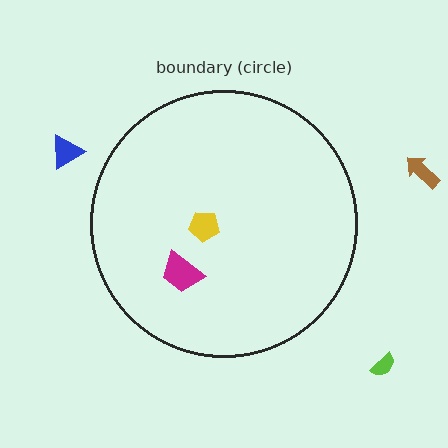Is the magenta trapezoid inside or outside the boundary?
Inside.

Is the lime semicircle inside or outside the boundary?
Outside.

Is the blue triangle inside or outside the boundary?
Outside.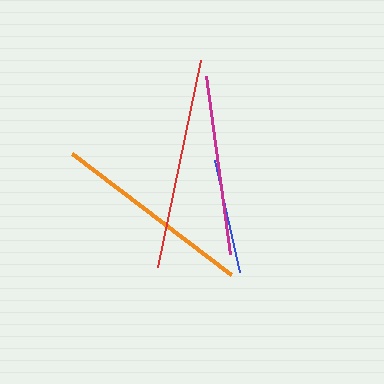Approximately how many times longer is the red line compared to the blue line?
The red line is approximately 1.8 times the length of the blue line.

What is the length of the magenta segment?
The magenta segment is approximately 180 pixels long.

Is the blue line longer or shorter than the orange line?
The orange line is longer than the blue line.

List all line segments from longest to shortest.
From longest to shortest: red, orange, magenta, blue.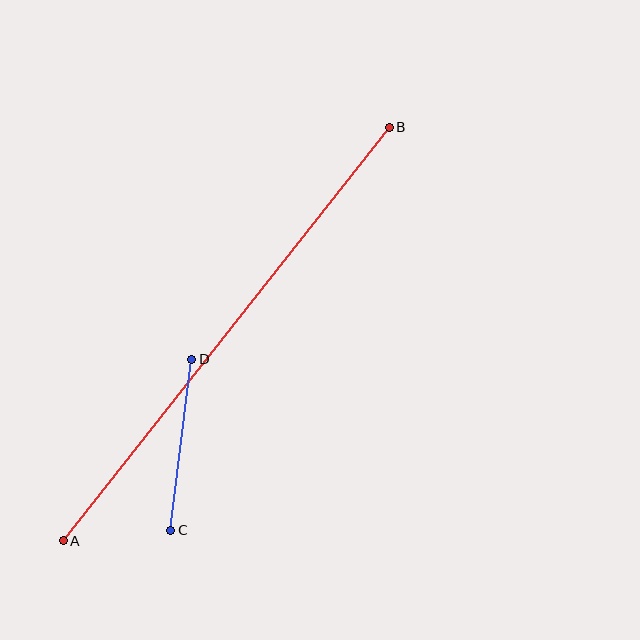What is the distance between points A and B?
The distance is approximately 527 pixels.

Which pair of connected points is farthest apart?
Points A and B are farthest apart.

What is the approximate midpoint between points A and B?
The midpoint is at approximately (226, 334) pixels.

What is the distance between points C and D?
The distance is approximately 173 pixels.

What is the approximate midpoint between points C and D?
The midpoint is at approximately (181, 445) pixels.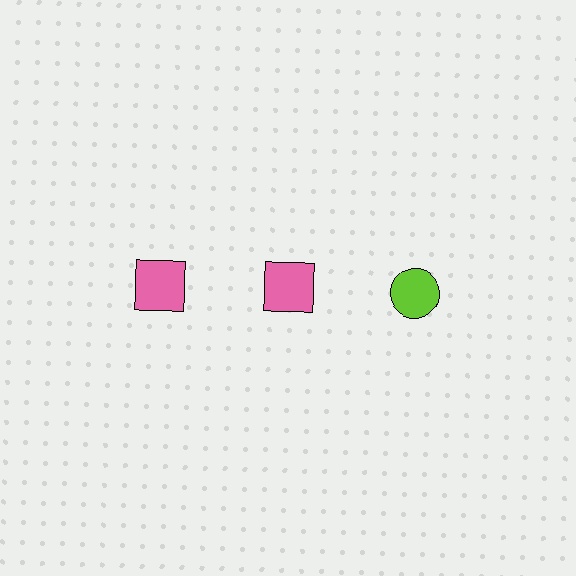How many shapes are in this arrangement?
There are 3 shapes arranged in a grid pattern.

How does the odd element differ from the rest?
It differs in both color (lime instead of pink) and shape (circle instead of square).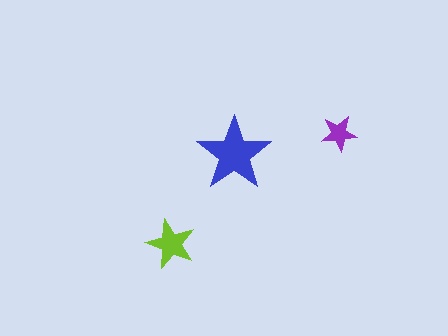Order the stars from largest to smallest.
the blue one, the lime one, the purple one.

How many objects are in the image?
There are 3 objects in the image.